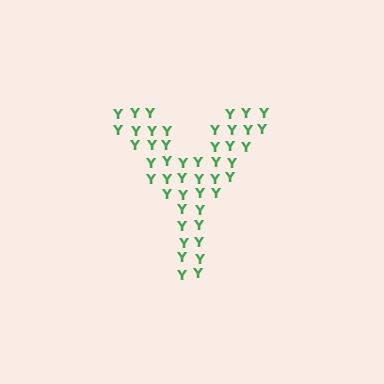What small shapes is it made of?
It is made of small letter Y's.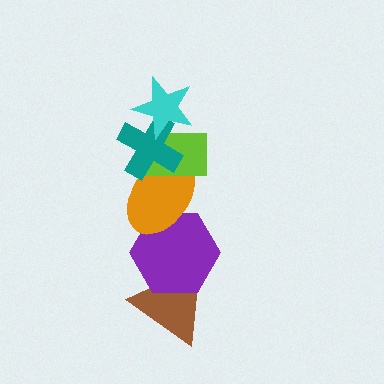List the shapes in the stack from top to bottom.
From top to bottom: the cyan star, the teal cross, the lime rectangle, the orange ellipse, the purple hexagon, the brown triangle.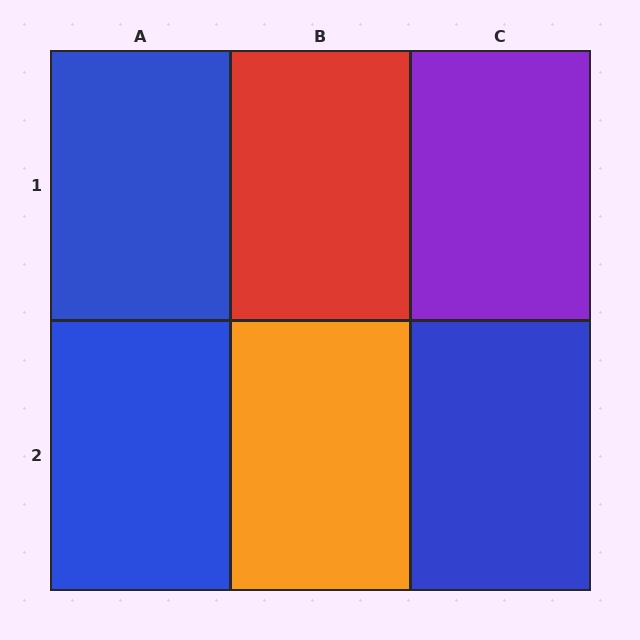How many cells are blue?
3 cells are blue.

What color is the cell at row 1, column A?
Blue.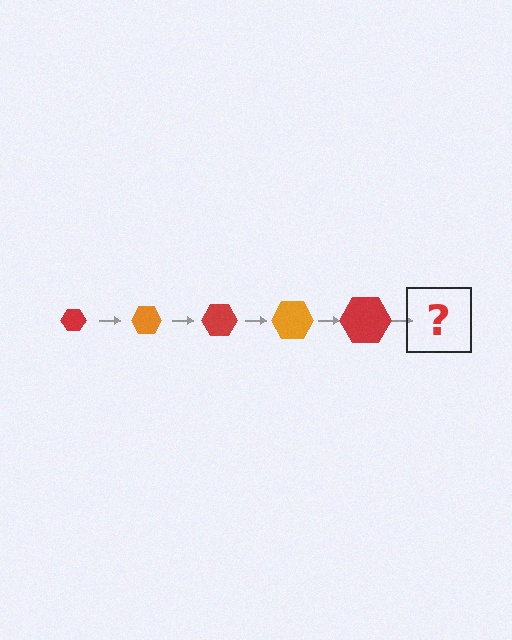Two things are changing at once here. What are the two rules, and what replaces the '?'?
The two rules are that the hexagon grows larger each step and the color cycles through red and orange. The '?' should be an orange hexagon, larger than the previous one.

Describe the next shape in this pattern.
It should be an orange hexagon, larger than the previous one.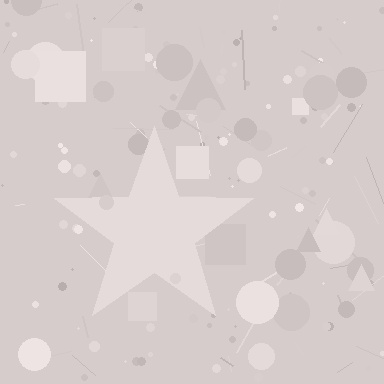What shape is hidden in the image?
A star is hidden in the image.